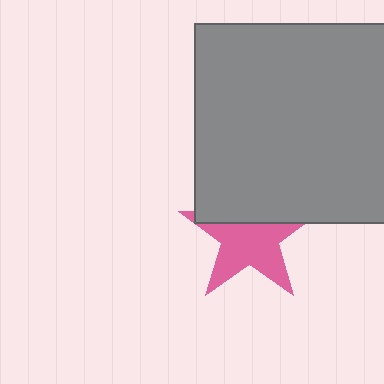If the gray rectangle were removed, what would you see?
You would see the complete pink star.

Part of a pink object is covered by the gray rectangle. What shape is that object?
It is a star.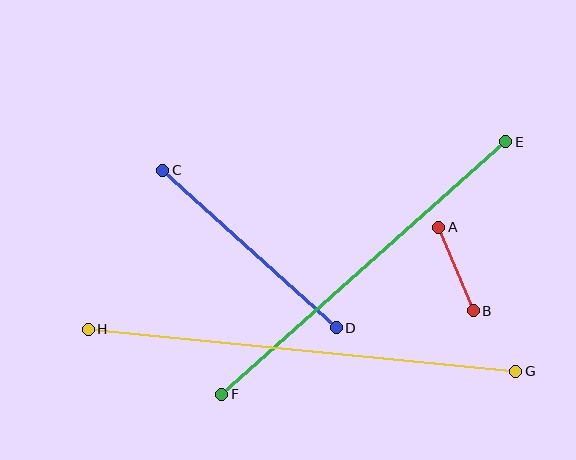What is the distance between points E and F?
The distance is approximately 380 pixels.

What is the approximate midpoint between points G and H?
The midpoint is at approximately (302, 350) pixels.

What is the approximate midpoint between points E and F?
The midpoint is at approximately (364, 268) pixels.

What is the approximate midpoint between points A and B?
The midpoint is at approximately (456, 269) pixels.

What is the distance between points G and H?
The distance is approximately 430 pixels.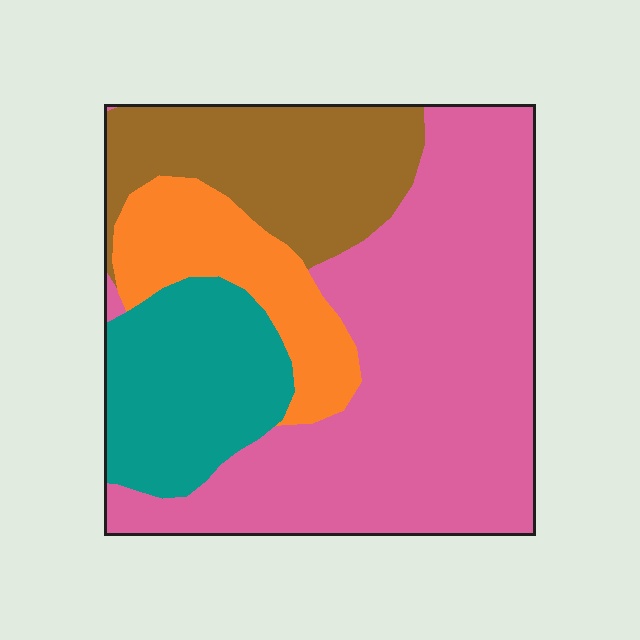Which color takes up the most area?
Pink, at roughly 50%.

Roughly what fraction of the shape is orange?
Orange covers about 15% of the shape.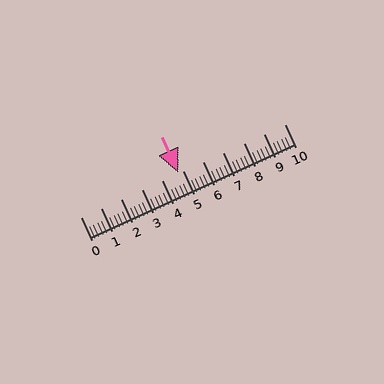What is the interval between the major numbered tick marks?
The major tick marks are spaced 1 units apart.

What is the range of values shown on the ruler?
The ruler shows values from 0 to 10.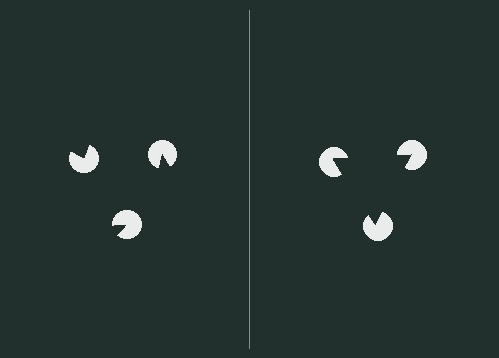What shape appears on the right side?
An illusory triangle.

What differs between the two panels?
The pac-man discs are positioned identically on both sides; only the wedge orientations differ. On the right they align to a triangle; on the left they are misaligned.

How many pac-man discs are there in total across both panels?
6 — 3 on each side.